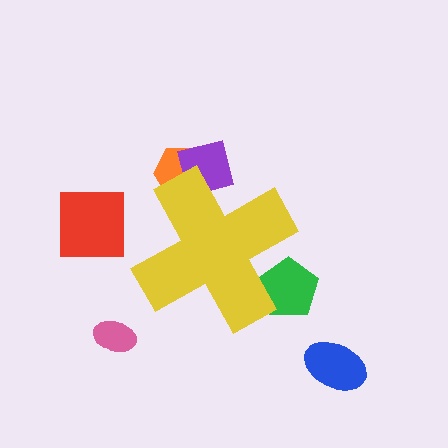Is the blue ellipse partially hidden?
No, the blue ellipse is fully visible.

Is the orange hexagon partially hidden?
Yes, the orange hexagon is partially hidden behind the yellow cross.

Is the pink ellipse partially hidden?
No, the pink ellipse is fully visible.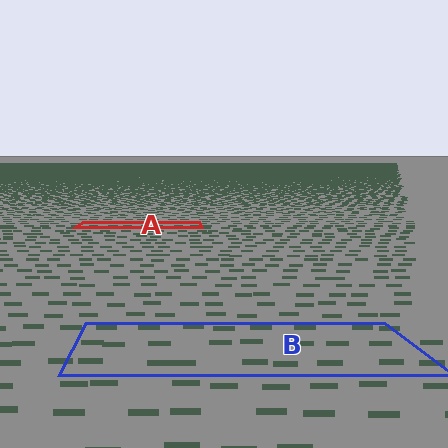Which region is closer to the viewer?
Region B is closer. The texture elements there are larger and more spread out.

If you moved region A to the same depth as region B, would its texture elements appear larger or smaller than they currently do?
They would appear larger. At a closer depth, the same texture elements are projected at a bigger on-screen size.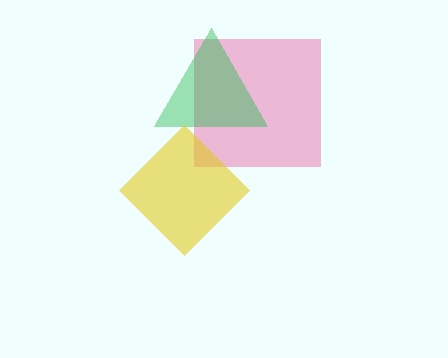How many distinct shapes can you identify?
There are 3 distinct shapes: a pink square, a green triangle, a yellow diamond.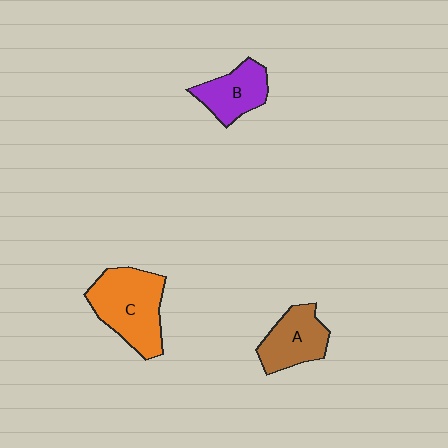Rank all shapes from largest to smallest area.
From largest to smallest: C (orange), A (brown), B (purple).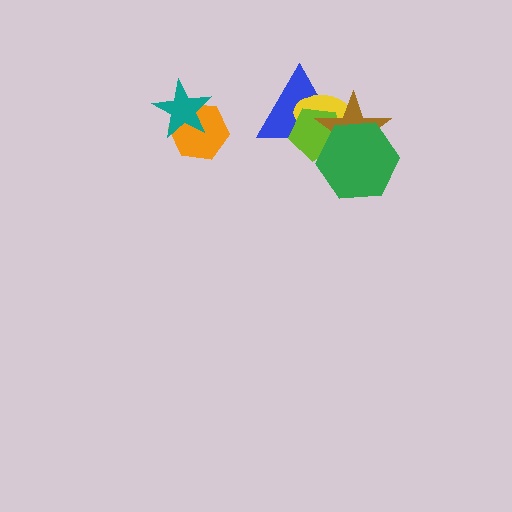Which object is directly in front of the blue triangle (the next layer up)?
The yellow ellipse is directly in front of the blue triangle.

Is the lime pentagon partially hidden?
Yes, it is partially covered by another shape.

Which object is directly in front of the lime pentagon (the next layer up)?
The brown star is directly in front of the lime pentagon.